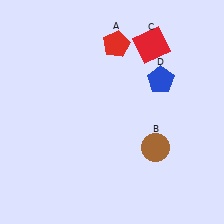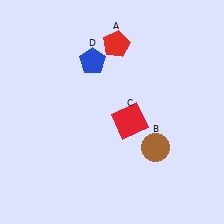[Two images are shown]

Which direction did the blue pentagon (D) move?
The blue pentagon (D) moved left.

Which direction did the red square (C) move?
The red square (C) moved down.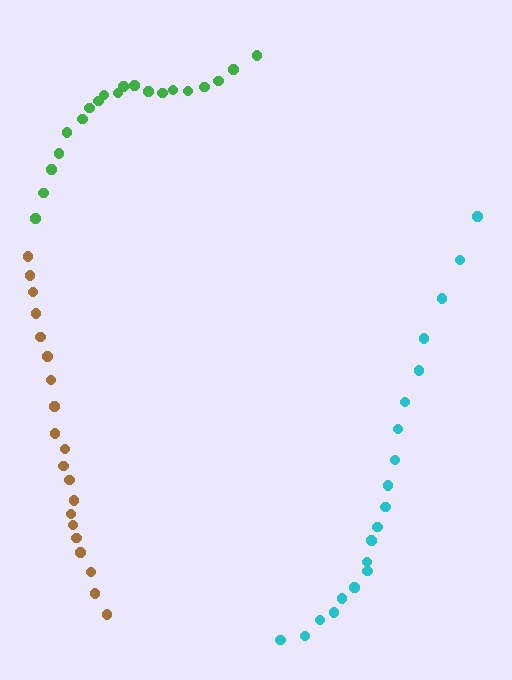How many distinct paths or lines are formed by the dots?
There are 3 distinct paths.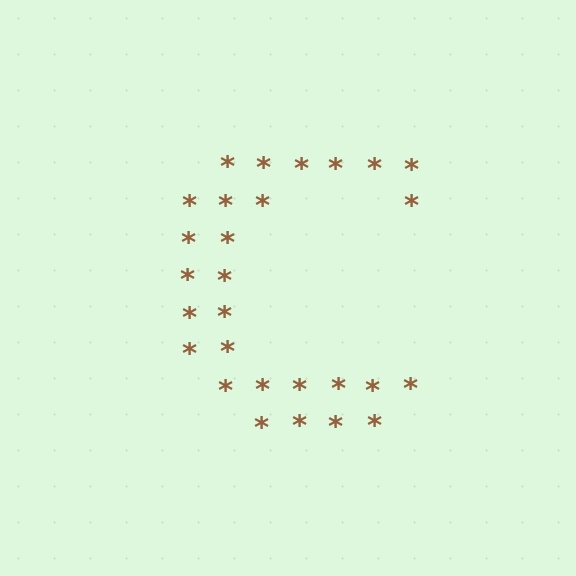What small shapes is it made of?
It is made of small asterisks.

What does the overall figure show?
The overall figure shows the letter C.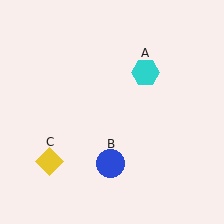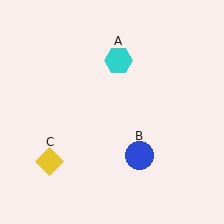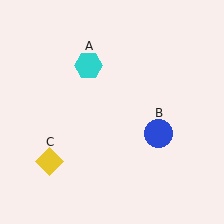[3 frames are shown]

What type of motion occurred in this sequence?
The cyan hexagon (object A), blue circle (object B) rotated counterclockwise around the center of the scene.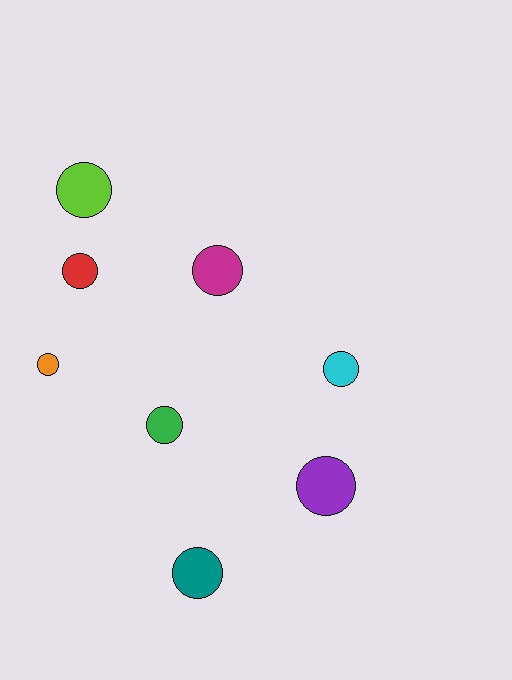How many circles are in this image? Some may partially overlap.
There are 8 circles.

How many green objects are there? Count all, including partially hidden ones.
There is 1 green object.